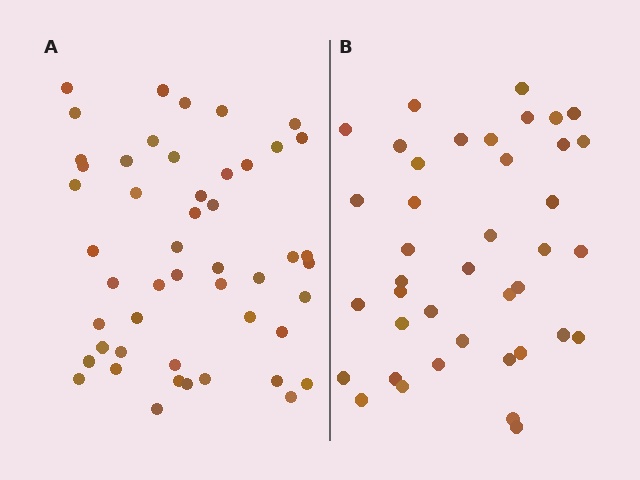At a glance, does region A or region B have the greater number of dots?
Region A (the left region) has more dots.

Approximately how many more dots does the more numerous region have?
Region A has roughly 8 or so more dots than region B.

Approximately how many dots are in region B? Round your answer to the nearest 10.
About 40 dots.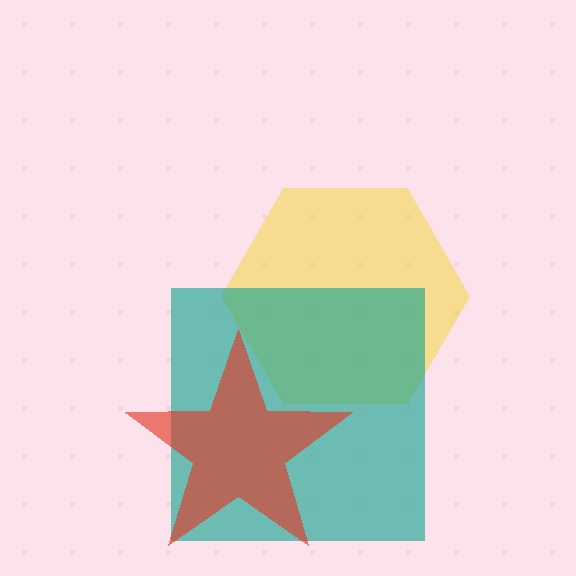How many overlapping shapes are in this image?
There are 3 overlapping shapes in the image.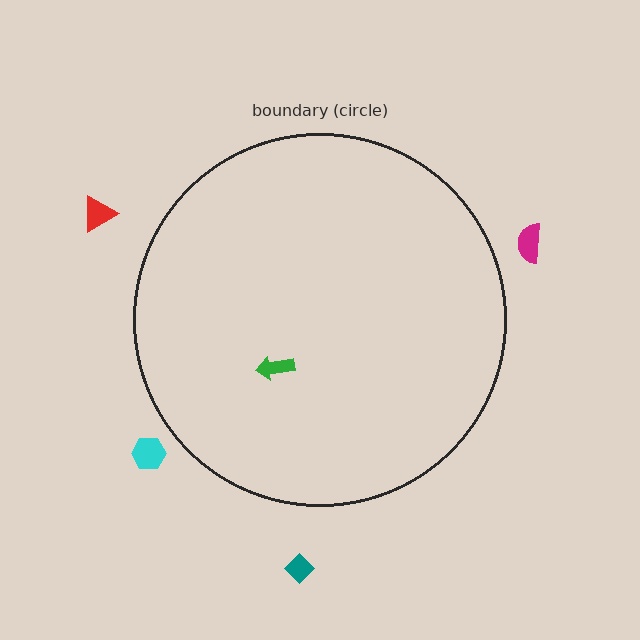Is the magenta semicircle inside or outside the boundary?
Outside.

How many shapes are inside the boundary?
1 inside, 4 outside.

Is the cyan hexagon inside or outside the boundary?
Outside.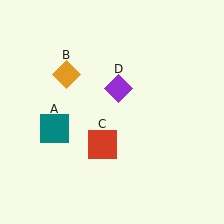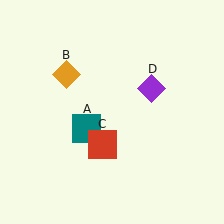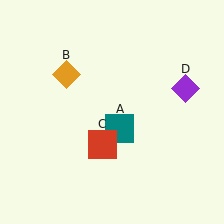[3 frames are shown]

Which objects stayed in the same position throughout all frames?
Orange diamond (object B) and red square (object C) remained stationary.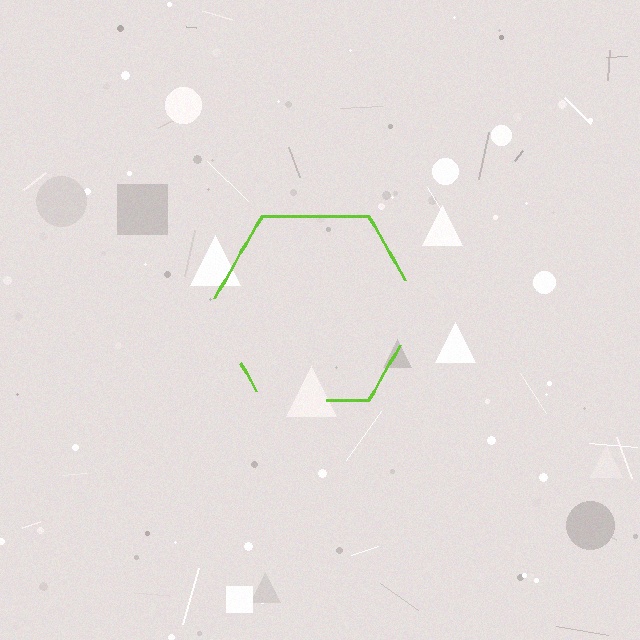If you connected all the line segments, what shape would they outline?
They would outline a hexagon.